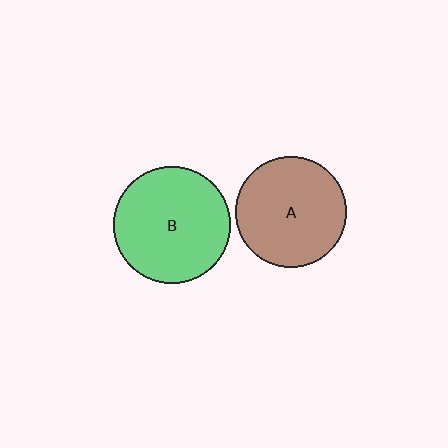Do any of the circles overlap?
No, none of the circles overlap.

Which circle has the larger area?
Circle B (green).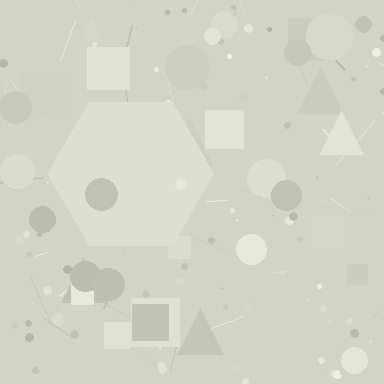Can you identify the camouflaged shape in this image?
The camouflaged shape is a hexagon.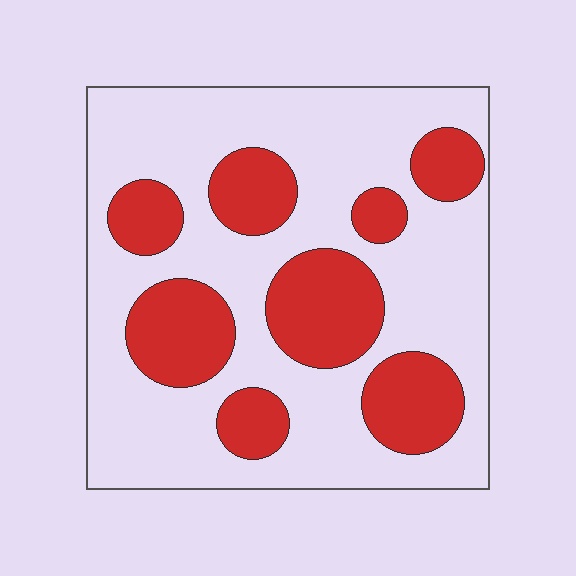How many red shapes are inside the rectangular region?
8.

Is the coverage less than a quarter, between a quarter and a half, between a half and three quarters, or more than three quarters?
Between a quarter and a half.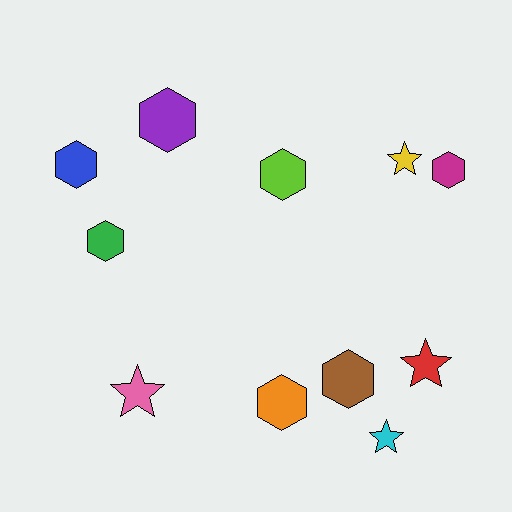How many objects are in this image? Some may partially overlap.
There are 11 objects.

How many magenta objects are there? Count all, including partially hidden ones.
There is 1 magenta object.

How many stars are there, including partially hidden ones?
There are 4 stars.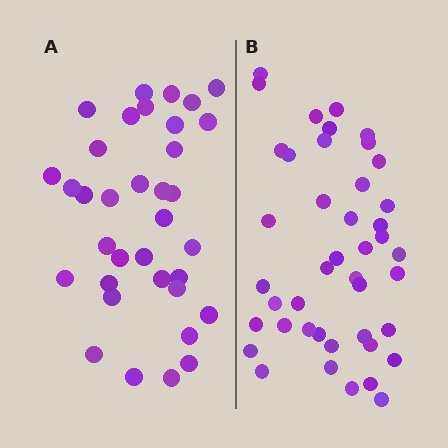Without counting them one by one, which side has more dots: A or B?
Region B (the right region) has more dots.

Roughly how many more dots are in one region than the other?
Region B has roughly 8 or so more dots than region A.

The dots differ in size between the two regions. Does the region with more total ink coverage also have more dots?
No. Region A has more total ink coverage because its dots are larger, but region B actually contains more individual dots. Total area can be misleading — the number of items is what matters here.